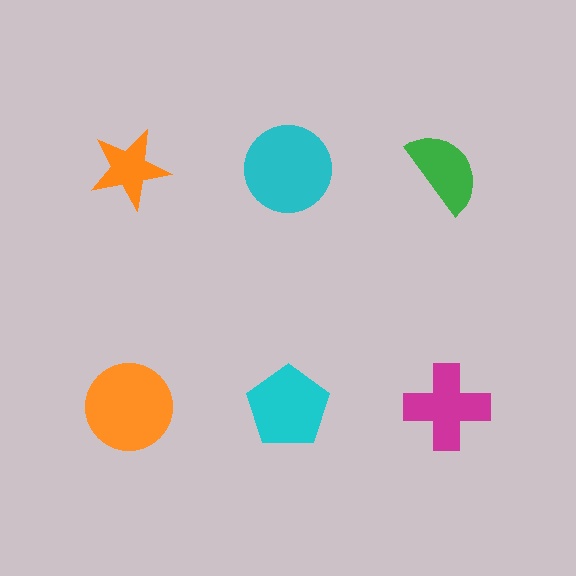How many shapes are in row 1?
3 shapes.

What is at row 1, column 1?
An orange star.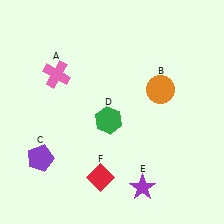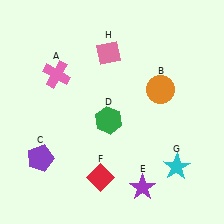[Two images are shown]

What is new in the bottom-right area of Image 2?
A cyan star (G) was added in the bottom-right area of Image 2.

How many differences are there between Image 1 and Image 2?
There are 2 differences between the two images.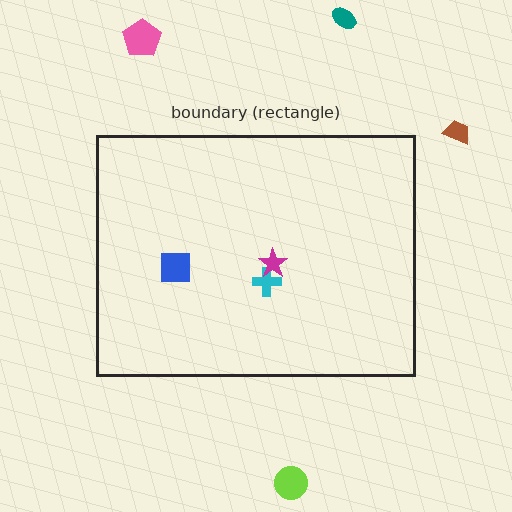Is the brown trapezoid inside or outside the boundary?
Outside.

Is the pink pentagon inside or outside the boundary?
Outside.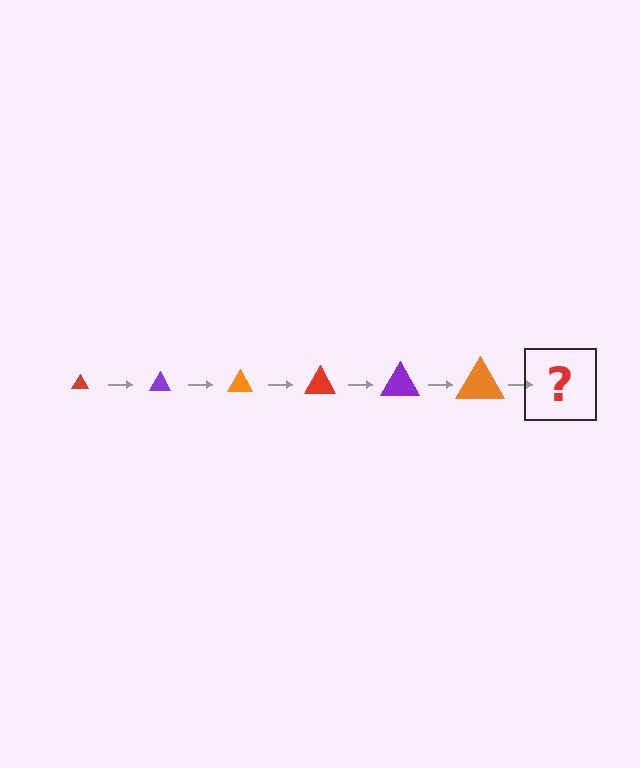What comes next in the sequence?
The next element should be a red triangle, larger than the previous one.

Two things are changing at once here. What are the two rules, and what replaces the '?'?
The two rules are that the triangle grows larger each step and the color cycles through red, purple, and orange. The '?' should be a red triangle, larger than the previous one.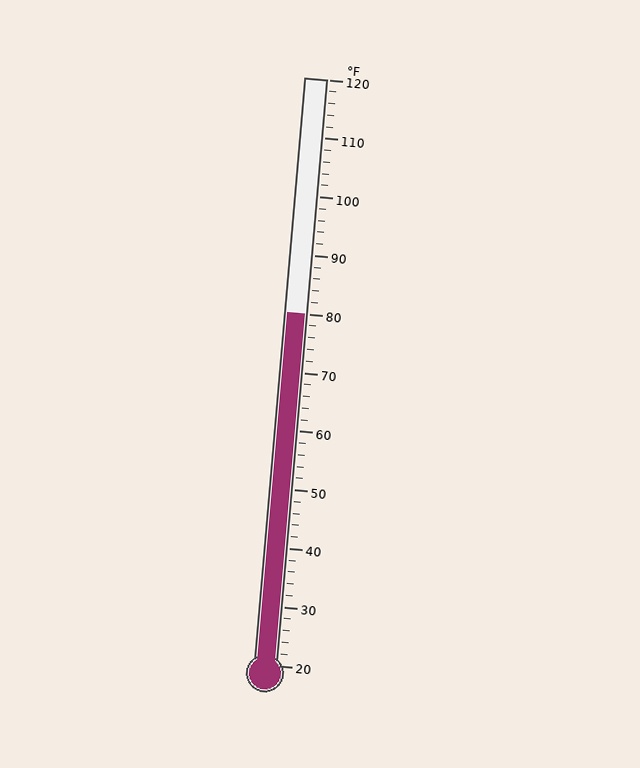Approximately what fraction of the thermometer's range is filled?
The thermometer is filled to approximately 60% of its range.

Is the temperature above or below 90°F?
The temperature is below 90°F.